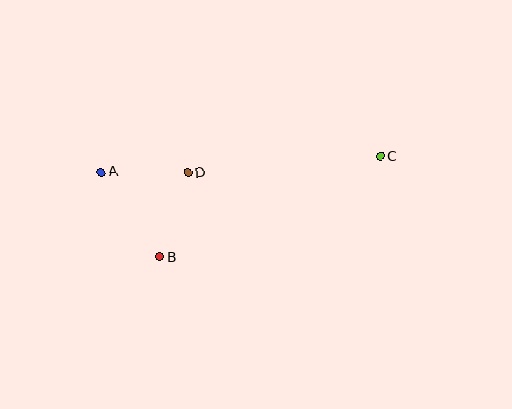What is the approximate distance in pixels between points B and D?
The distance between B and D is approximately 89 pixels.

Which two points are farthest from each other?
Points A and C are farthest from each other.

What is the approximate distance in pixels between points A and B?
The distance between A and B is approximately 104 pixels.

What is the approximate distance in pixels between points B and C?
The distance between B and C is approximately 242 pixels.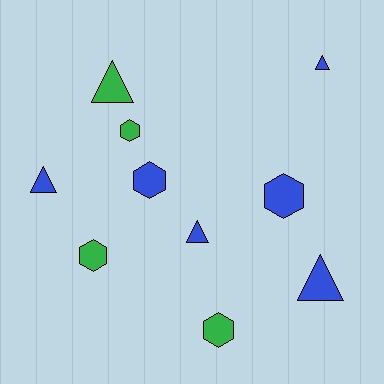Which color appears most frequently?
Blue, with 6 objects.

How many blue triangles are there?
There are 4 blue triangles.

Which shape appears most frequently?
Hexagon, with 5 objects.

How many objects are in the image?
There are 10 objects.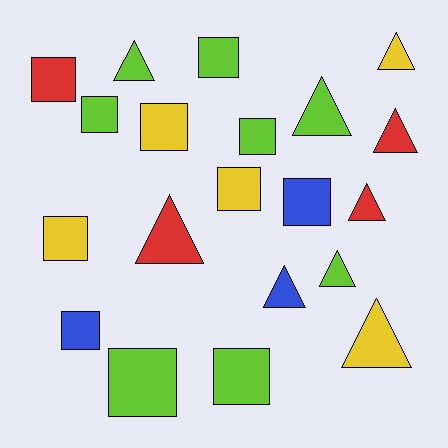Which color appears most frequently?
Lime, with 8 objects.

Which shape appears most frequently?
Square, with 11 objects.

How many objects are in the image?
There are 20 objects.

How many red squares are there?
There is 1 red square.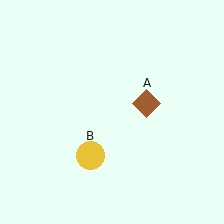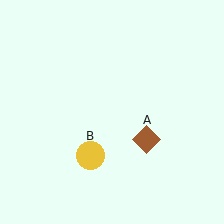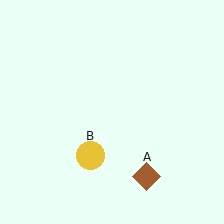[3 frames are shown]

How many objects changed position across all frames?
1 object changed position: brown diamond (object A).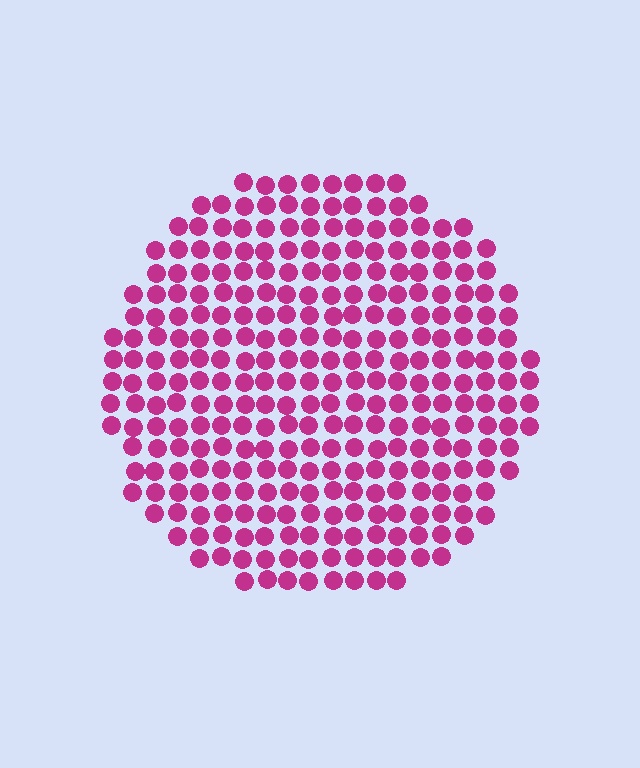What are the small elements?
The small elements are circles.